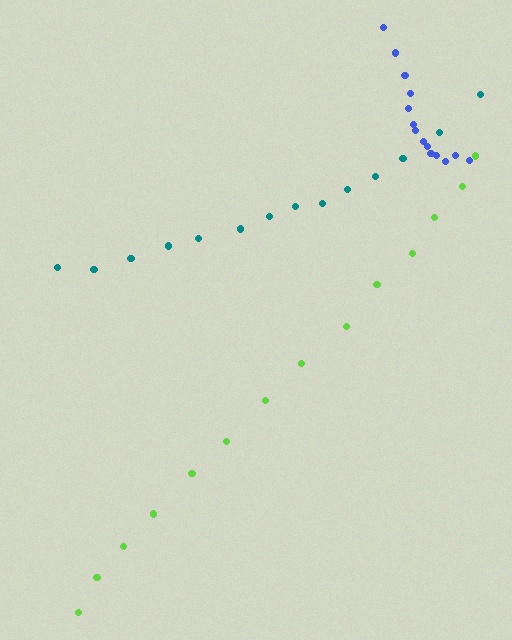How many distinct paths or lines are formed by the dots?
There are 3 distinct paths.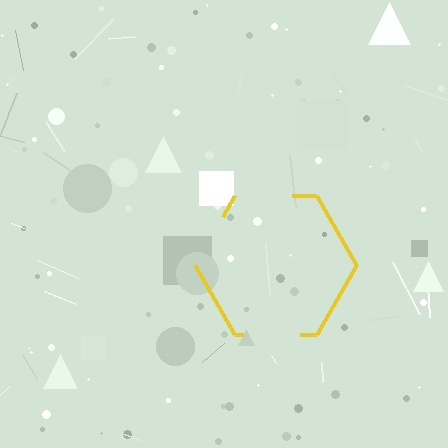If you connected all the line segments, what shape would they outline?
They would outline a hexagon.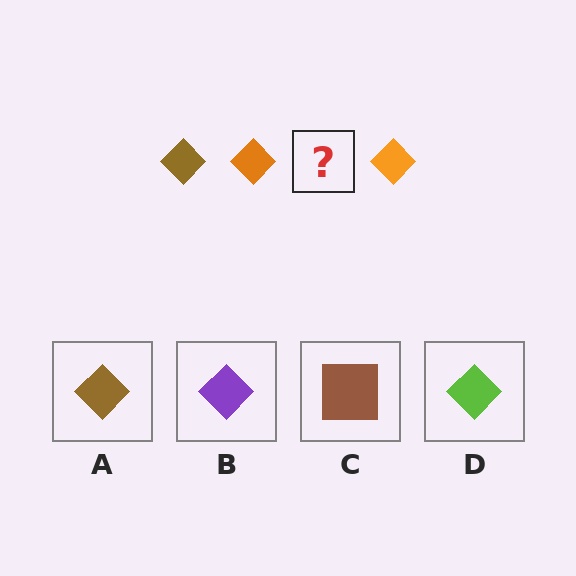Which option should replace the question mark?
Option A.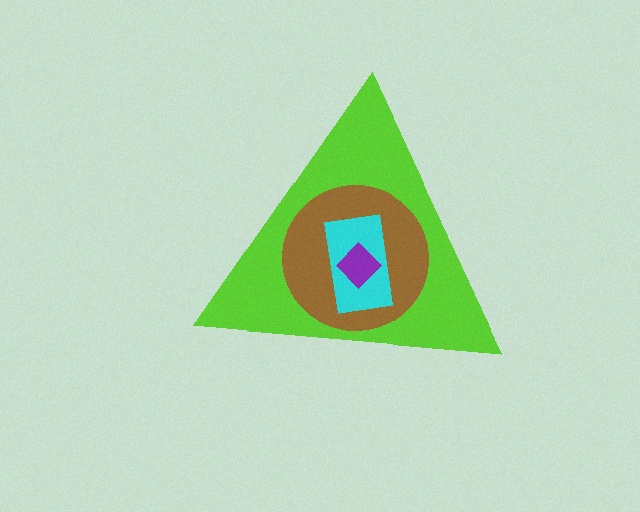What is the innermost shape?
The purple diamond.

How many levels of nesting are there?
4.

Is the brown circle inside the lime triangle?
Yes.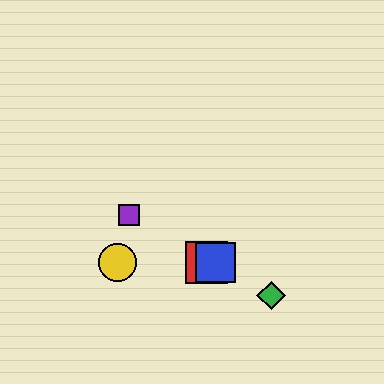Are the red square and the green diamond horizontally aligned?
No, the red square is at y≈262 and the green diamond is at y≈296.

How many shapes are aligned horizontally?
3 shapes (the red square, the blue square, the yellow circle) are aligned horizontally.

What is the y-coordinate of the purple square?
The purple square is at y≈215.